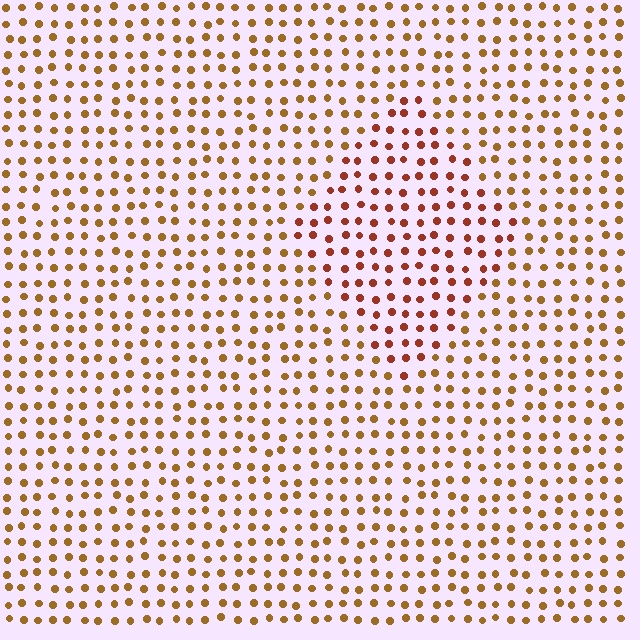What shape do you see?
I see a diamond.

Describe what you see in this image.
The image is filled with small brown elements in a uniform arrangement. A diamond-shaped region is visible where the elements are tinted to a slightly different hue, forming a subtle color boundary.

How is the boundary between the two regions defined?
The boundary is defined purely by a slight shift in hue (about 28 degrees). Spacing, size, and orientation are identical on both sides.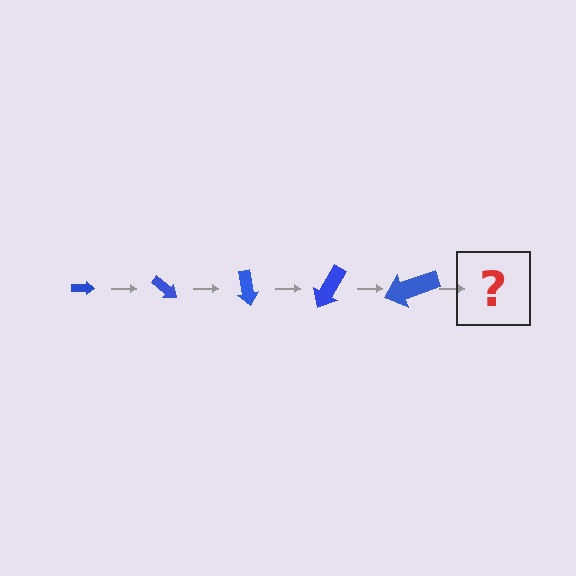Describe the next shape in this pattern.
It should be an arrow, larger than the previous one and rotated 200 degrees from the start.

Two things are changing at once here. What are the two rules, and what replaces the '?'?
The two rules are that the arrow grows larger each step and it rotates 40 degrees each step. The '?' should be an arrow, larger than the previous one and rotated 200 degrees from the start.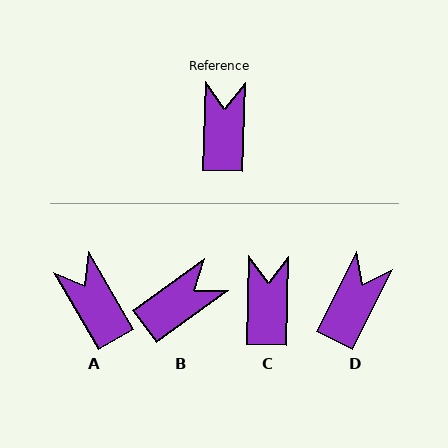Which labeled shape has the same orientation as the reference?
C.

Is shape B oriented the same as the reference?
No, it is off by about 53 degrees.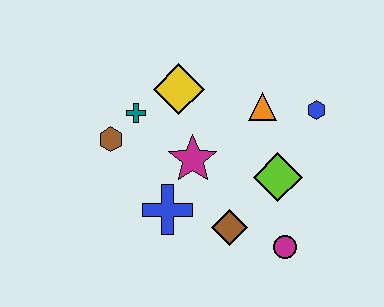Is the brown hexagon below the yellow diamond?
Yes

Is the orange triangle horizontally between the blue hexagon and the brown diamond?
Yes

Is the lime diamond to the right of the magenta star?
Yes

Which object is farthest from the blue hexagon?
The brown hexagon is farthest from the blue hexagon.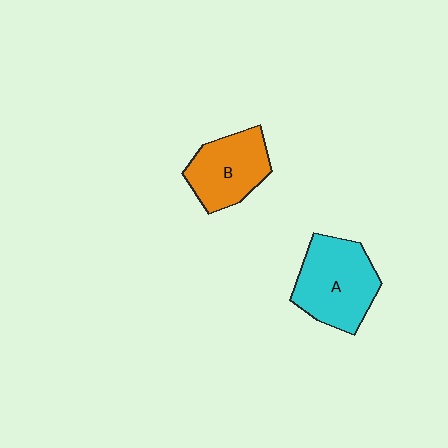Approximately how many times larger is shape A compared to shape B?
Approximately 1.2 times.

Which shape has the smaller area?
Shape B (orange).